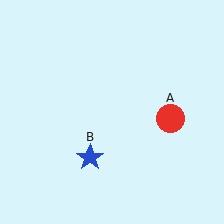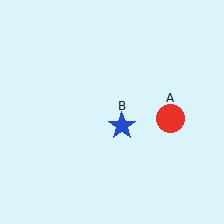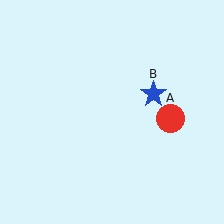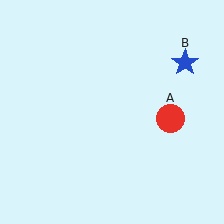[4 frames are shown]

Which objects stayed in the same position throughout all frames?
Red circle (object A) remained stationary.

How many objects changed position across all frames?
1 object changed position: blue star (object B).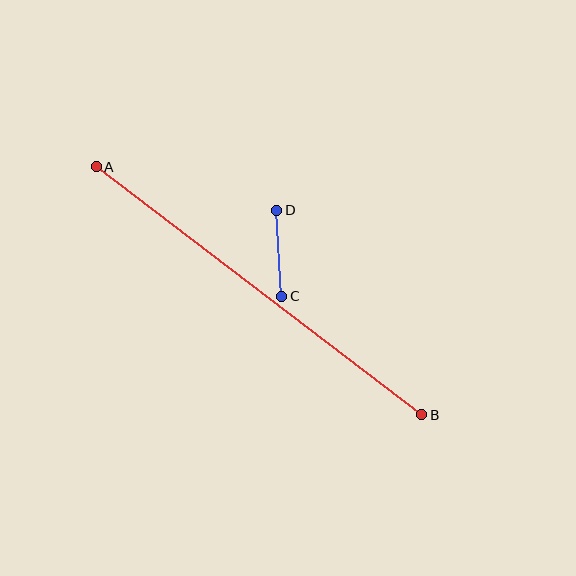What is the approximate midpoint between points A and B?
The midpoint is at approximately (259, 291) pixels.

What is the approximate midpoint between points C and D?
The midpoint is at approximately (279, 253) pixels.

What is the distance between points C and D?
The distance is approximately 86 pixels.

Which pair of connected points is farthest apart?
Points A and B are farthest apart.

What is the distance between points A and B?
The distance is approximately 409 pixels.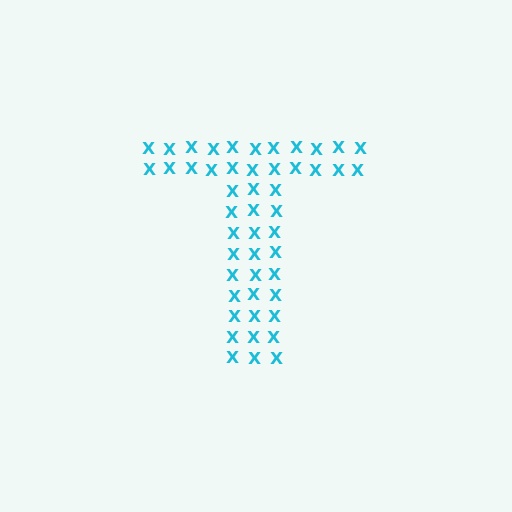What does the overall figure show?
The overall figure shows the letter T.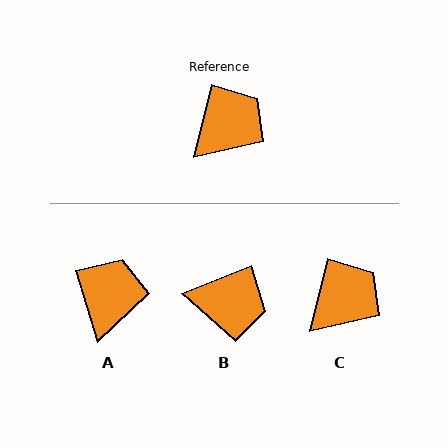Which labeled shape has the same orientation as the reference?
C.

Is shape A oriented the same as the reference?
No, it is off by about 30 degrees.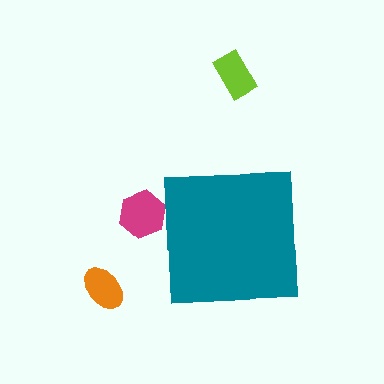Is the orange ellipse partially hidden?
No, the orange ellipse is fully visible.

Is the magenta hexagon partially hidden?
Yes, the magenta hexagon is partially hidden behind the teal square.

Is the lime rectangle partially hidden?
No, the lime rectangle is fully visible.